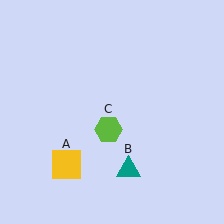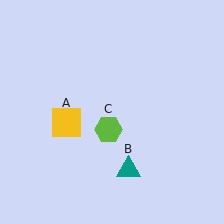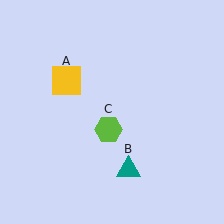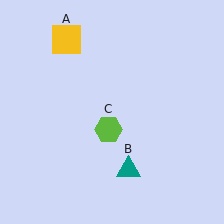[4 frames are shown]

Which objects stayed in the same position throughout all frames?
Teal triangle (object B) and lime hexagon (object C) remained stationary.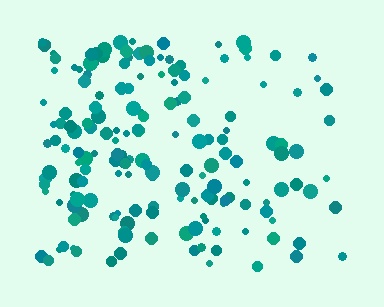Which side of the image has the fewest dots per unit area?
The right.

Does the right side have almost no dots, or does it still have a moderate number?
Still a moderate number, just noticeably fewer than the left.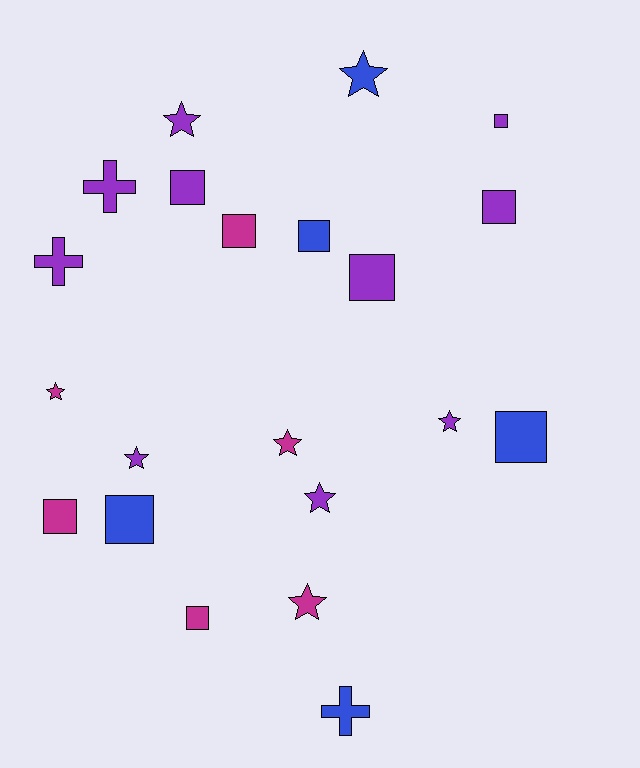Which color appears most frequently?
Purple, with 10 objects.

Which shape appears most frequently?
Square, with 10 objects.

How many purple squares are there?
There are 4 purple squares.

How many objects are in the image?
There are 21 objects.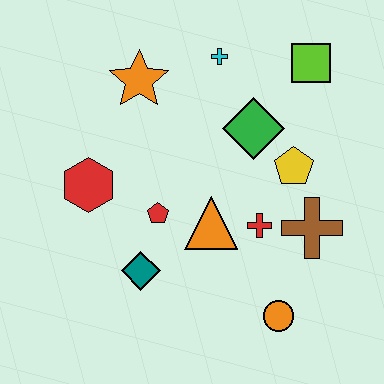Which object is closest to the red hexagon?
The red pentagon is closest to the red hexagon.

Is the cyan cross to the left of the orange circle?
Yes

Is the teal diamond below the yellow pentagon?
Yes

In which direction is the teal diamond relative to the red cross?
The teal diamond is to the left of the red cross.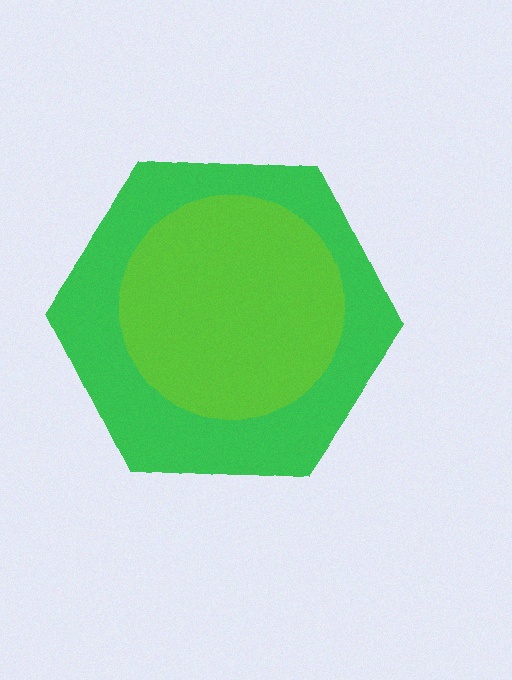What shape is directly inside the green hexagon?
The lime circle.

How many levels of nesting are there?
2.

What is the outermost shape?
The green hexagon.